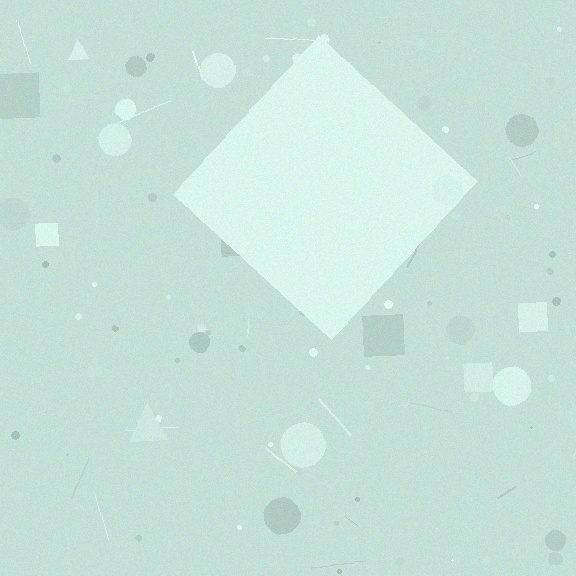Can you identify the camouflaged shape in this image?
The camouflaged shape is a diamond.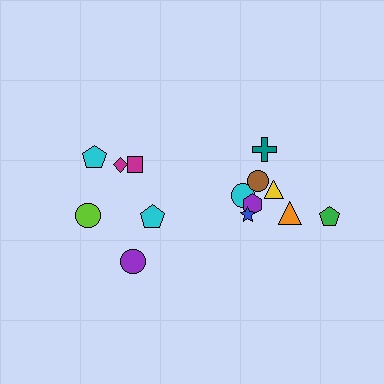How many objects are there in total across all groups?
There are 14 objects.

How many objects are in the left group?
There are 6 objects.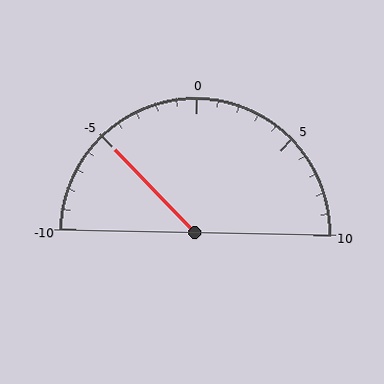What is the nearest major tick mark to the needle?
The nearest major tick mark is -5.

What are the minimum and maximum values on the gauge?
The gauge ranges from -10 to 10.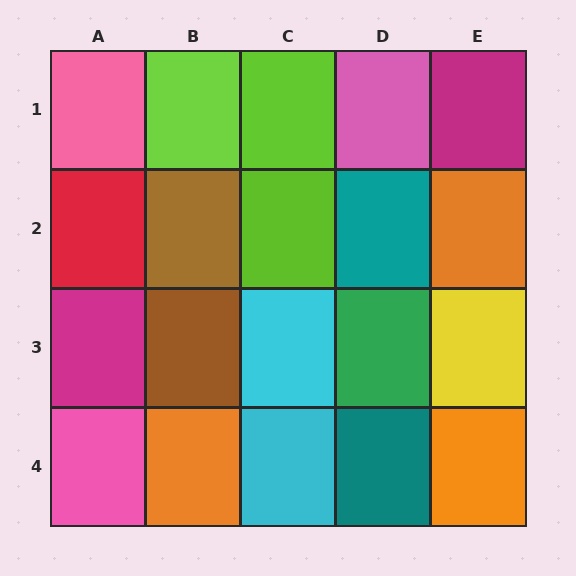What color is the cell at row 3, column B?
Brown.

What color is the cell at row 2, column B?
Brown.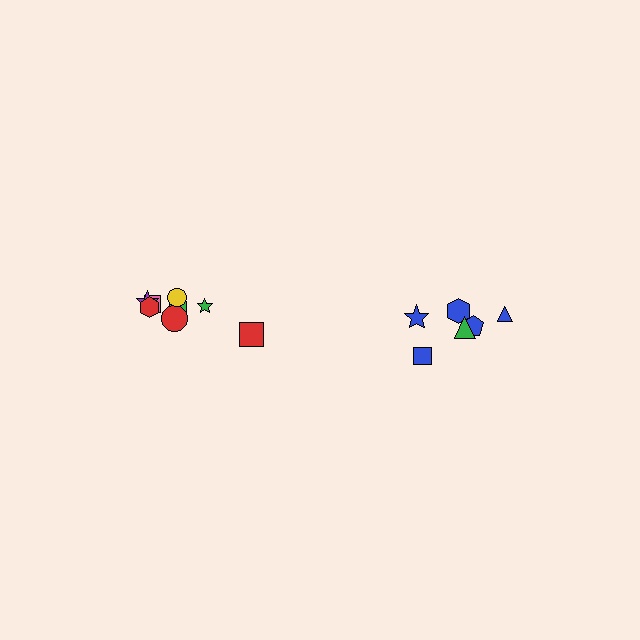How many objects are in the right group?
There are 6 objects.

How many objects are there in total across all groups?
There are 14 objects.